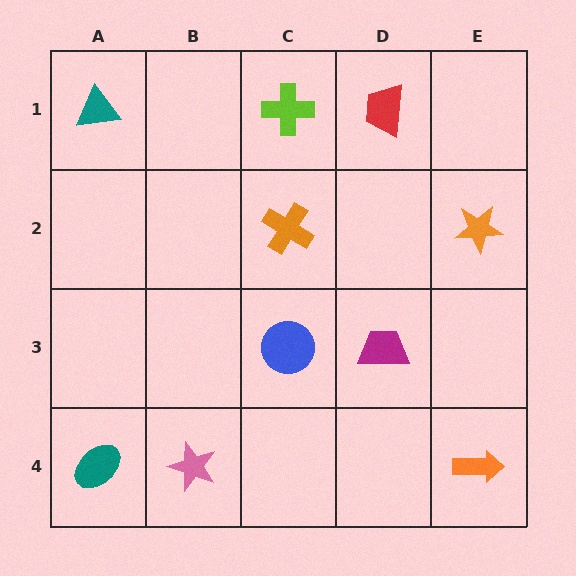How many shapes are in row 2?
2 shapes.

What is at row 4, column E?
An orange arrow.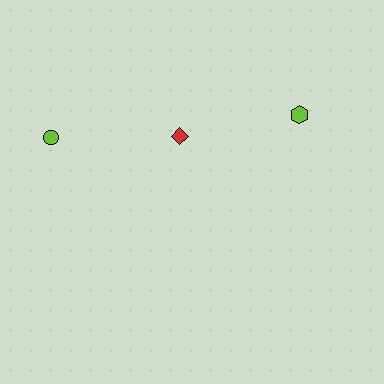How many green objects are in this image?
There are no green objects.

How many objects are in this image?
There are 3 objects.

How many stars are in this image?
There are no stars.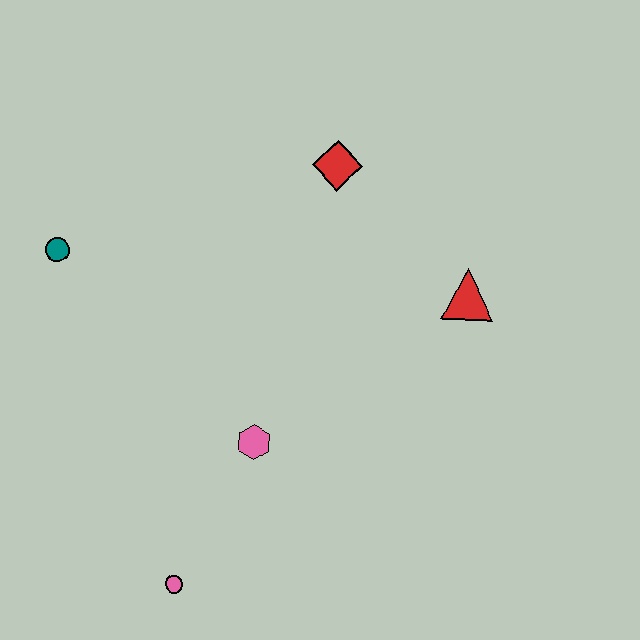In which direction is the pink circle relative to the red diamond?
The pink circle is below the red diamond.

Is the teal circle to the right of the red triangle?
No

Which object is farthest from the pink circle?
The red diamond is farthest from the pink circle.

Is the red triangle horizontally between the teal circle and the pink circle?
No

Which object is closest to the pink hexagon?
The pink circle is closest to the pink hexagon.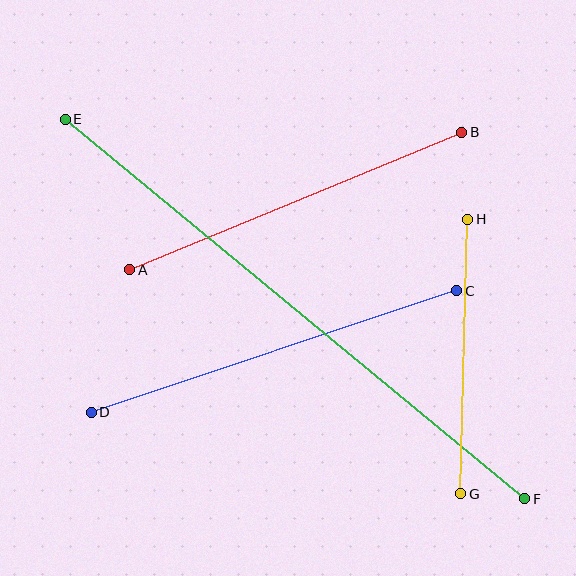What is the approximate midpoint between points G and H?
The midpoint is at approximately (464, 357) pixels.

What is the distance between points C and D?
The distance is approximately 385 pixels.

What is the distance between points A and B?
The distance is approximately 360 pixels.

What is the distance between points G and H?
The distance is approximately 275 pixels.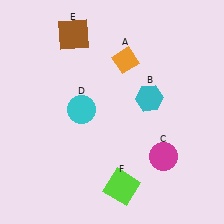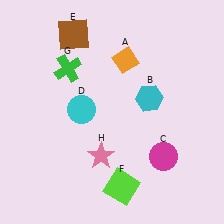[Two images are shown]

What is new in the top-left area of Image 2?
A green cross (G) was added in the top-left area of Image 2.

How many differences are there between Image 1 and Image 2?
There are 2 differences between the two images.